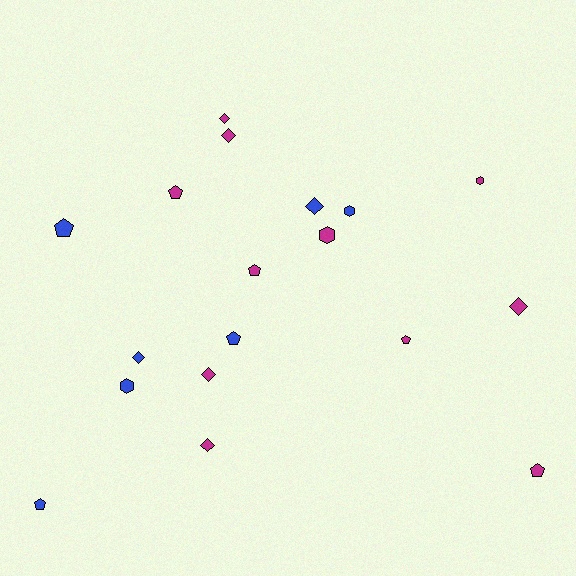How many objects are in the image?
There are 18 objects.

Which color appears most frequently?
Magenta, with 11 objects.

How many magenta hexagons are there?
There are 2 magenta hexagons.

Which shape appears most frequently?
Pentagon, with 7 objects.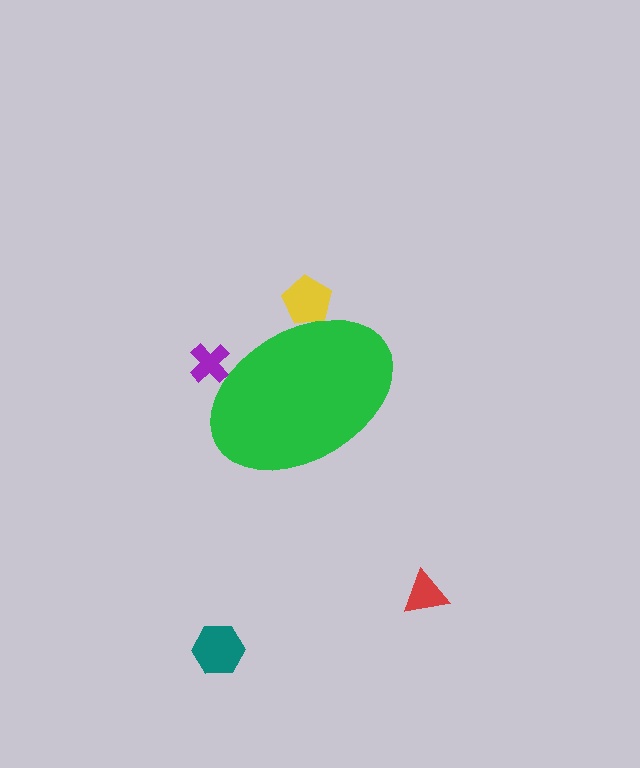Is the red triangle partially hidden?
No, the red triangle is fully visible.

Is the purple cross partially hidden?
Yes, the purple cross is partially hidden behind the green ellipse.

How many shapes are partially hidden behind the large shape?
2 shapes are partially hidden.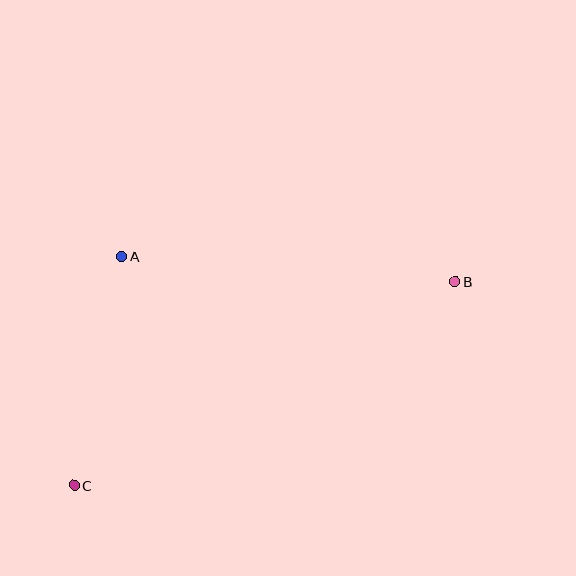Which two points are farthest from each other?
Points B and C are farthest from each other.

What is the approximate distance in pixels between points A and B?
The distance between A and B is approximately 334 pixels.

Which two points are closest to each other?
Points A and C are closest to each other.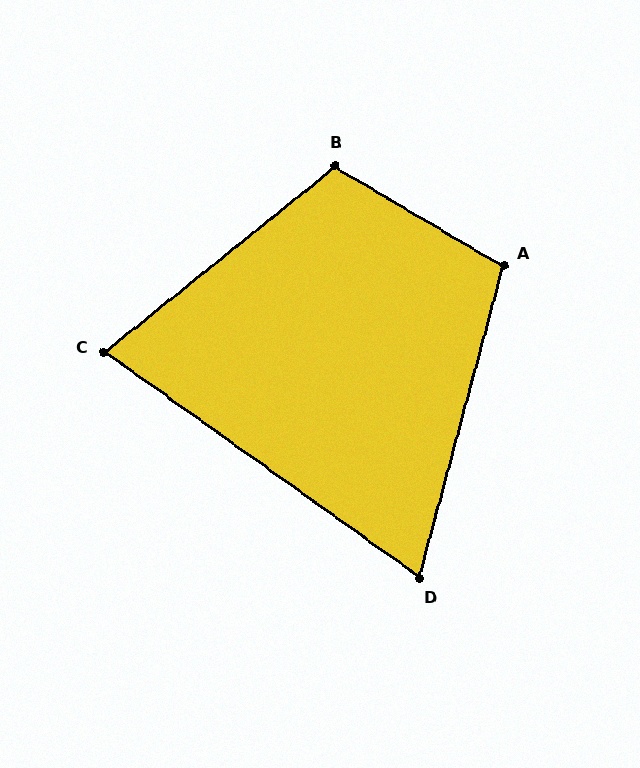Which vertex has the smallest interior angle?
D, at approximately 69 degrees.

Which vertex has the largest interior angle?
B, at approximately 111 degrees.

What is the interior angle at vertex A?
Approximately 106 degrees (obtuse).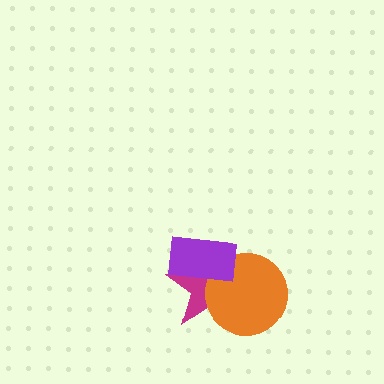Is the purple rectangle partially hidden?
No, no other shape covers it.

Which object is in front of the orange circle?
The purple rectangle is in front of the orange circle.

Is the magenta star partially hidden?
Yes, it is partially covered by another shape.